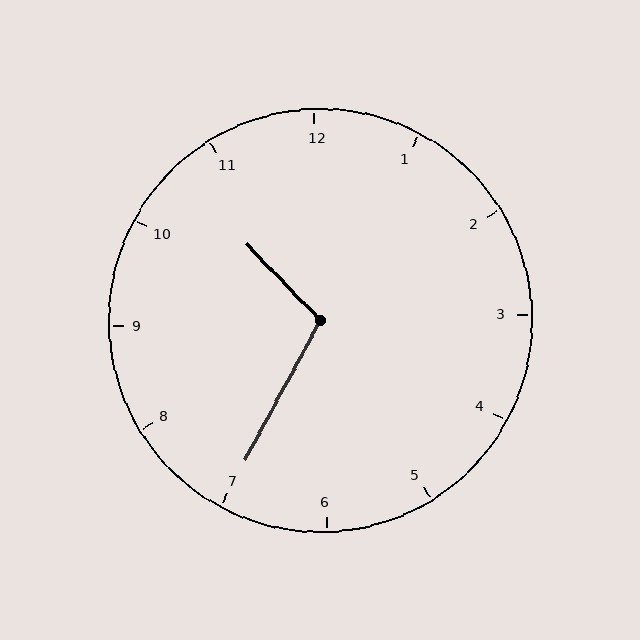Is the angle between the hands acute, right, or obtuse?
It is obtuse.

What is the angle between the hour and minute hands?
Approximately 108 degrees.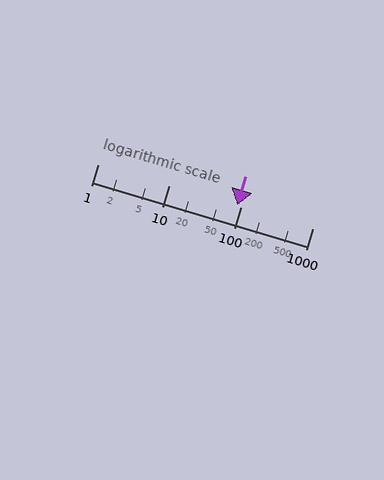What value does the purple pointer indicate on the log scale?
The pointer indicates approximately 89.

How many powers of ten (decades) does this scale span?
The scale spans 3 decades, from 1 to 1000.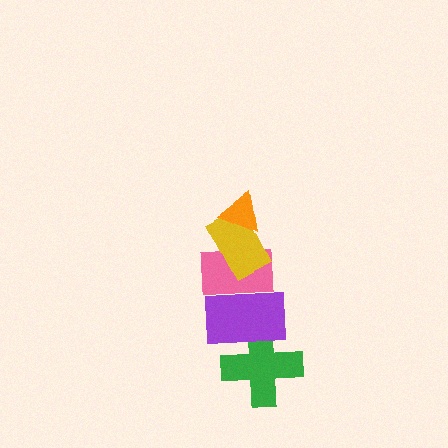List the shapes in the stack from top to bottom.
From top to bottom: the orange triangle, the yellow rectangle, the pink rectangle, the purple rectangle, the green cross.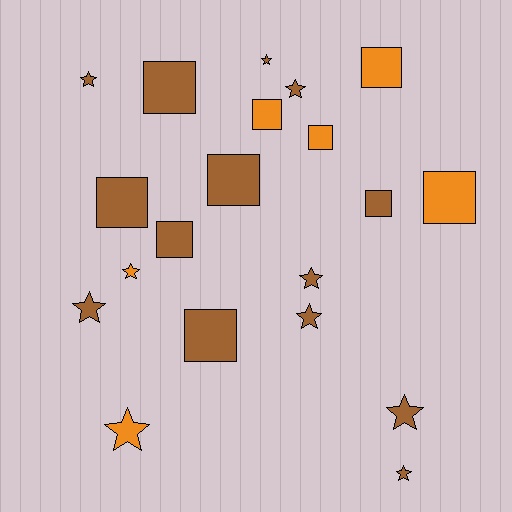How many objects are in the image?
There are 20 objects.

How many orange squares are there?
There are 4 orange squares.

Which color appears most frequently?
Brown, with 14 objects.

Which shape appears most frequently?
Square, with 10 objects.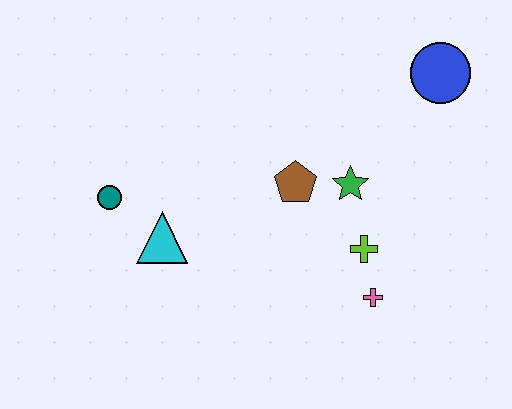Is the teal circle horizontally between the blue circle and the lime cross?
No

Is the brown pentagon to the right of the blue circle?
No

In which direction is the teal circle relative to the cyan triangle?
The teal circle is to the left of the cyan triangle.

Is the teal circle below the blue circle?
Yes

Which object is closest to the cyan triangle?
The teal circle is closest to the cyan triangle.